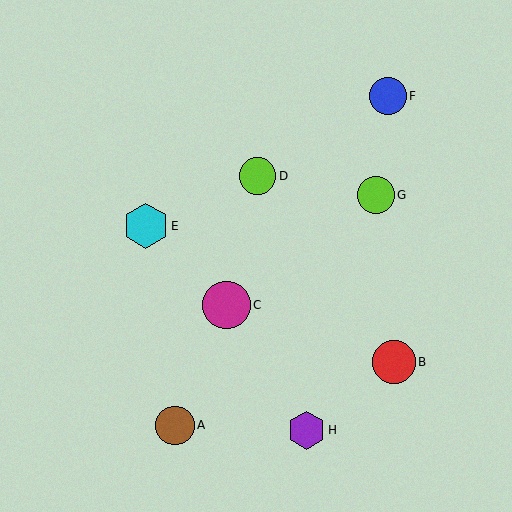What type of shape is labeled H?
Shape H is a purple hexagon.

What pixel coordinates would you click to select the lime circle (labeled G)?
Click at (376, 195) to select the lime circle G.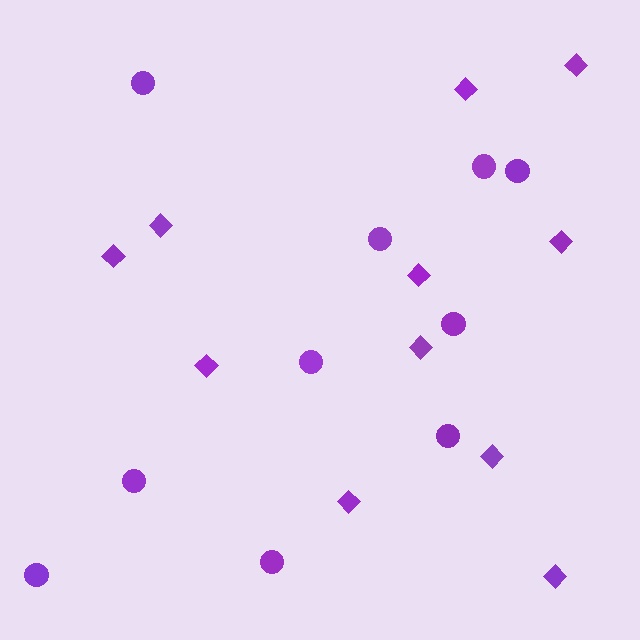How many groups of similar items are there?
There are 2 groups: one group of diamonds (11) and one group of circles (10).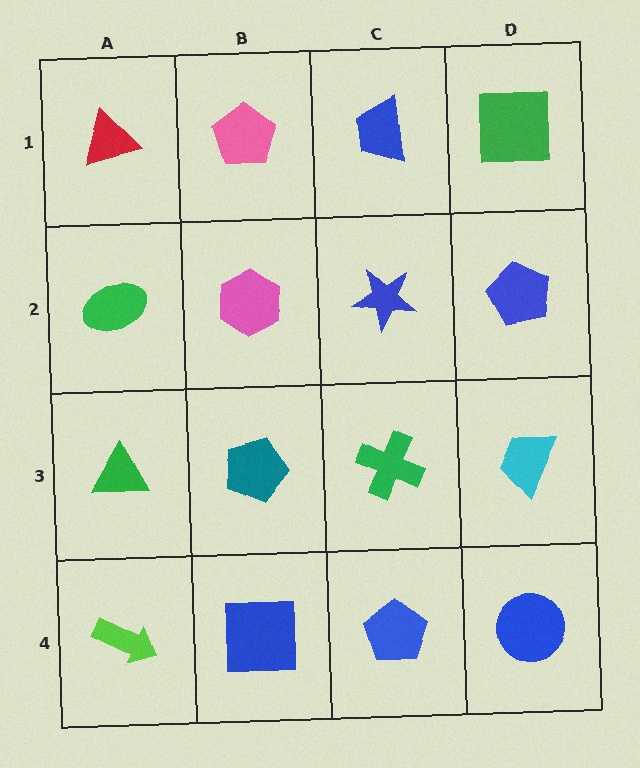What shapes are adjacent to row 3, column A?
A green ellipse (row 2, column A), a lime arrow (row 4, column A), a teal pentagon (row 3, column B).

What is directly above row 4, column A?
A green triangle.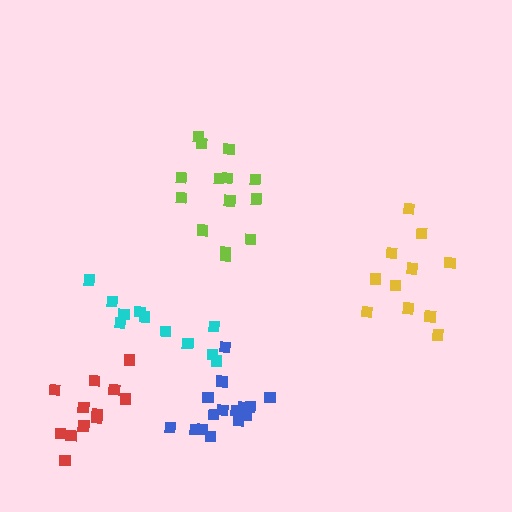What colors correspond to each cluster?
The clusters are colored: yellow, blue, lime, red, cyan.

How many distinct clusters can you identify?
There are 5 distinct clusters.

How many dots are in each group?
Group 1: 11 dots, Group 2: 15 dots, Group 3: 14 dots, Group 4: 12 dots, Group 5: 11 dots (63 total).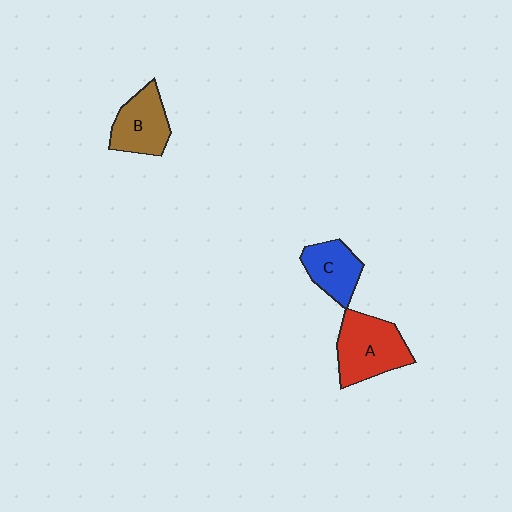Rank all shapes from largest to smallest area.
From largest to smallest: A (red), B (brown), C (blue).